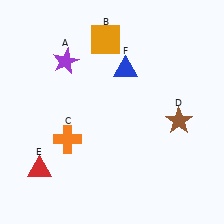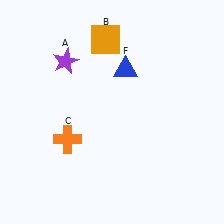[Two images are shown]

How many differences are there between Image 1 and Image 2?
There are 2 differences between the two images.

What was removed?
The brown star (D), the red triangle (E) were removed in Image 2.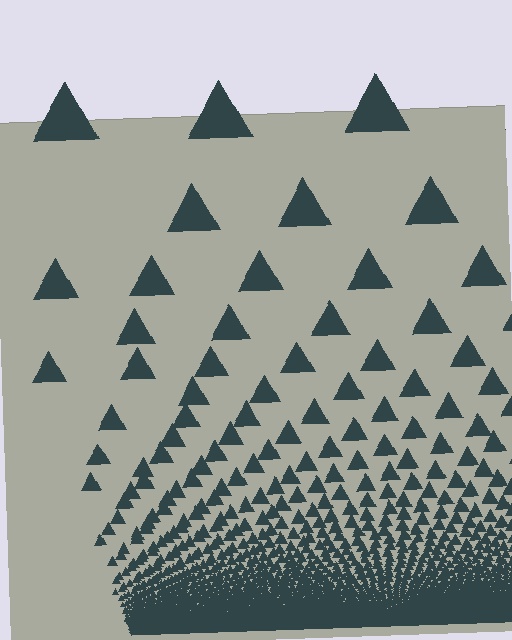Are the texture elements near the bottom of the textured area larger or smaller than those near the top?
Smaller. The gradient is inverted — elements near the bottom are smaller and denser.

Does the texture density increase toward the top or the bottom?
Density increases toward the bottom.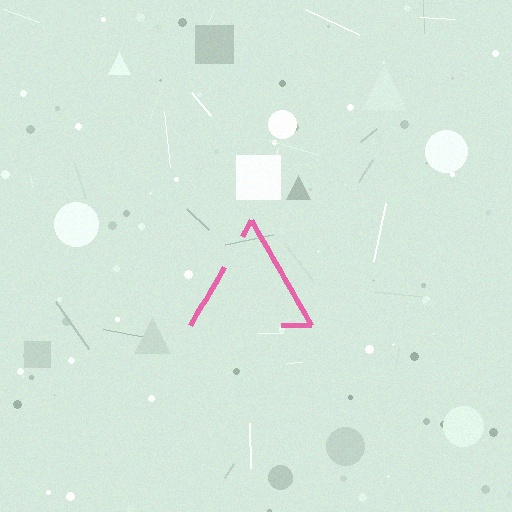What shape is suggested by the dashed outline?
The dashed outline suggests a triangle.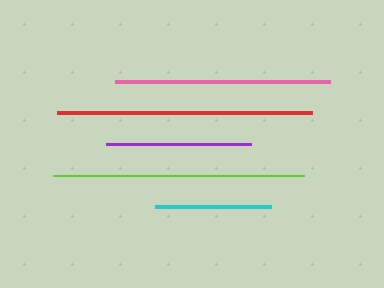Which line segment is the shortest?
The cyan line is the shortest at approximately 116 pixels.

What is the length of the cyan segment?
The cyan segment is approximately 116 pixels long.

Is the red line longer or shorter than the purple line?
The red line is longer than the purple line.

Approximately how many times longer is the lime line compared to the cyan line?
The lime line is approximately 2.2 times the length of the cyan line.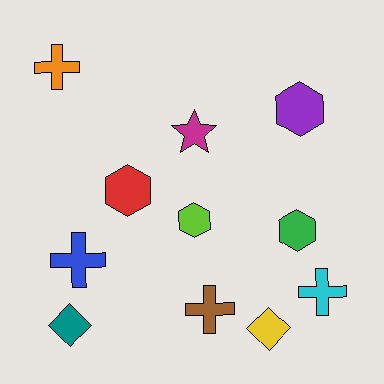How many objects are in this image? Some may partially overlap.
There are 11 objects.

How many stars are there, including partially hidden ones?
There is 1 star.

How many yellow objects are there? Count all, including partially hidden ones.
There is 1 yellow object.